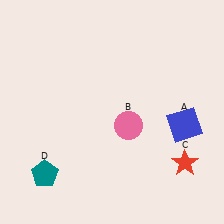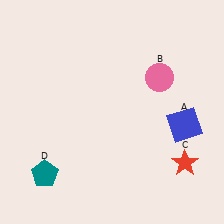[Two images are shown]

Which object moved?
The pink circle (B) moved up.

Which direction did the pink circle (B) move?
The pink circle (B) moved up.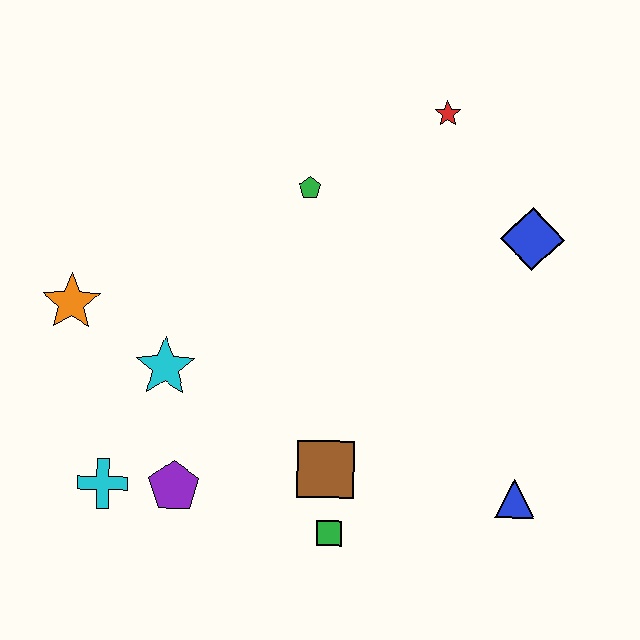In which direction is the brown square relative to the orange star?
The brown square is to the right of the orange star.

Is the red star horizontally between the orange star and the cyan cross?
No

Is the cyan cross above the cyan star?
No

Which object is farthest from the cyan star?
The blue diamond is farthest from the cyan star.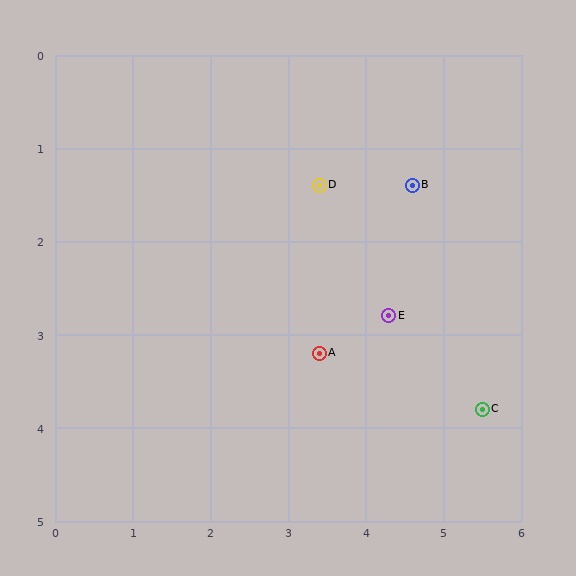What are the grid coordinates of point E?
Point E is at approximately (4.3, 2.8).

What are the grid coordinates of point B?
Point B is at approximately (4.6, 1.4).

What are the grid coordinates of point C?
Point C is at approximately (5.5, 3.8).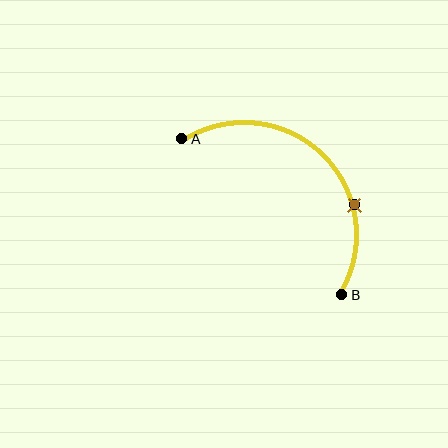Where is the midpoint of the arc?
The arc midpoint is the point on the curve farthest from the straight line joining A and B. It sits above and to the right of that line.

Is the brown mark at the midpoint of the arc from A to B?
No. The brown mark lies on the arc but is closer to endpoint B. The arc midpoint would be at the point on the curve equidistant along the arc from both A and B.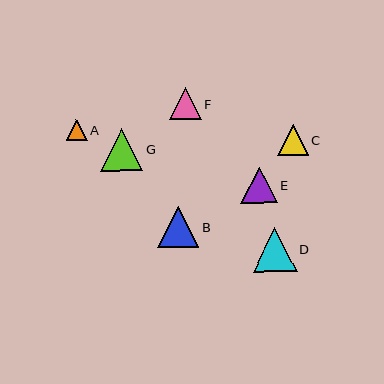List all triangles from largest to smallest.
From largest to smallest: D, G, B, E, F, C, A.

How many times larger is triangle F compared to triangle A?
Triangle F is approximately 1.6 times the size of triangle A.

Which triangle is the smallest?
Triangle A is the smallest with a size of approximately 21 pixels.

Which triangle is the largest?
Triangle D is the largest with a size of approximately 43 pixels.